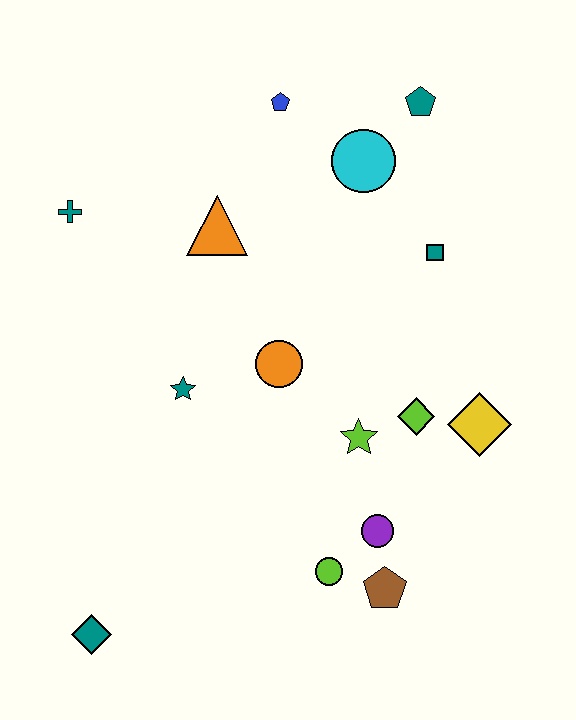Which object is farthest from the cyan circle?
The teal diamond is farthest from the cyan circle.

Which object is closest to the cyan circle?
The teal pentagon is closest to the cyan circle.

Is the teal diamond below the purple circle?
Yes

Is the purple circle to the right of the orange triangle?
Yes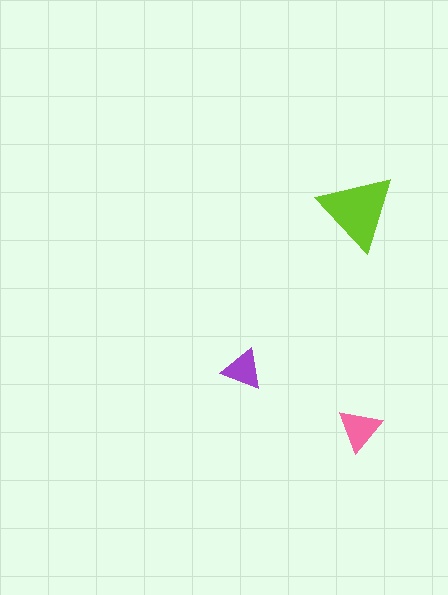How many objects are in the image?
There are 3 objects in the image.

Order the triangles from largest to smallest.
the lime one, the pink one, the purple one.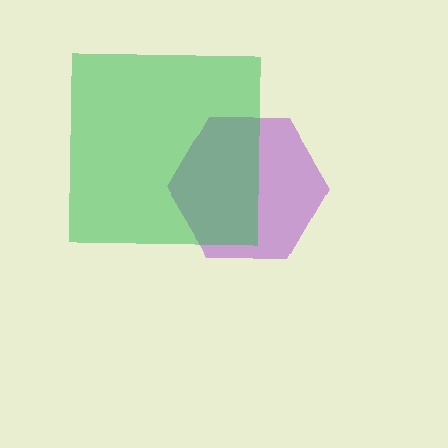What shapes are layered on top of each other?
The layered shapes are: a purple hexagon, a green square.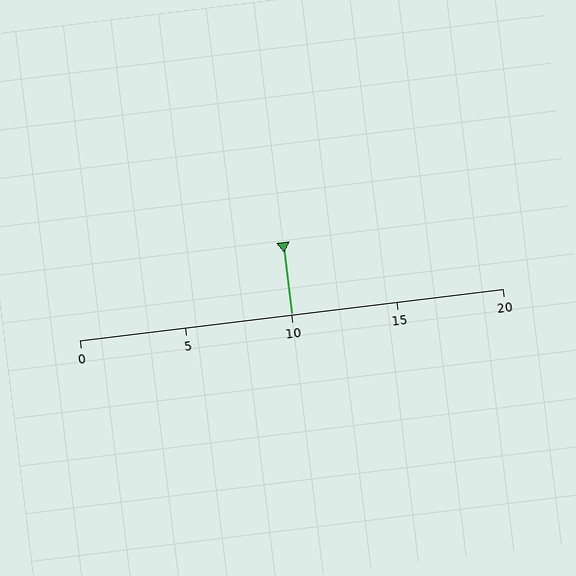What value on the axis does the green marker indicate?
The marker indicates approximately 10.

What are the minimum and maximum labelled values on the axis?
The axis runs from 0 to 20.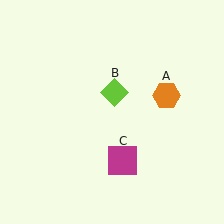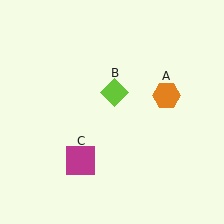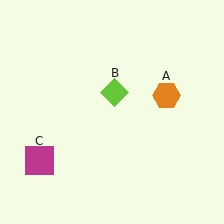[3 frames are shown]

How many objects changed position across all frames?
1 object changed position: magenta square (object C).